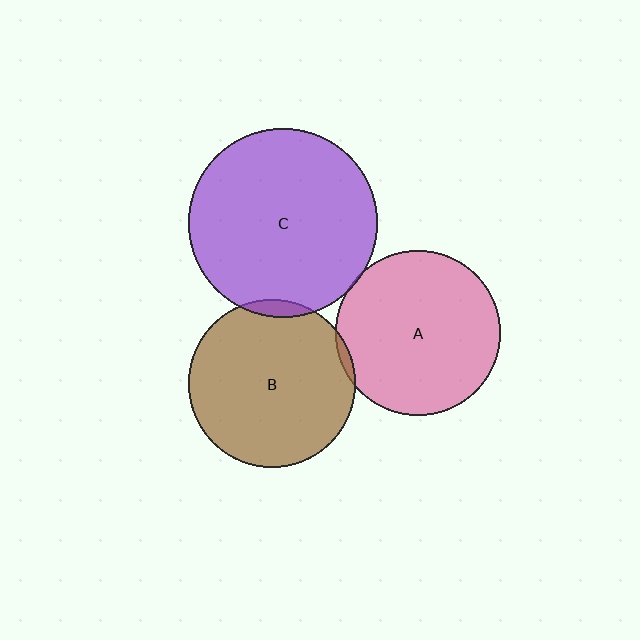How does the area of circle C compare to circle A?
Approximately 1.3 times.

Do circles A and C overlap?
Yes.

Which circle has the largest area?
Circle C (purple).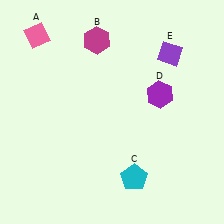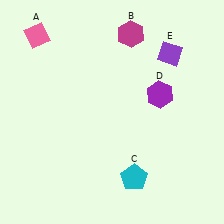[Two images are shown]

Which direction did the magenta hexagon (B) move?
The magenta hexagon (B) moved right.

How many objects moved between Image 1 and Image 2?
1 object moved between the two images.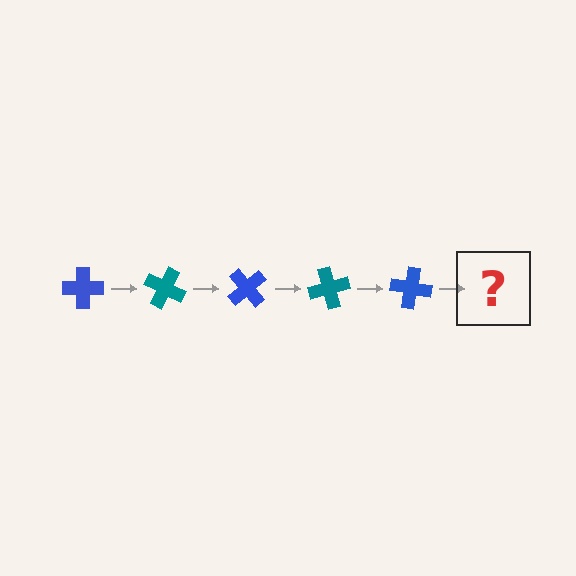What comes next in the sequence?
The next element should be a teal cross, rotated 125 degrees from the start.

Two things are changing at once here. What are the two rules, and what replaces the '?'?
The two rules are that it rotates 25 degrees each step and the color cycles through blue and teal. The '?' should be a teal cross, rotated 125 degrees from the start.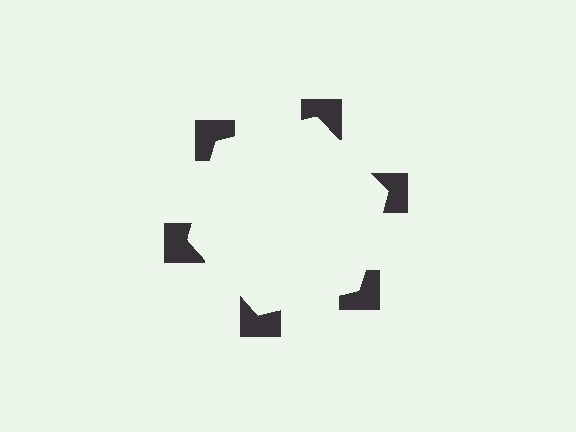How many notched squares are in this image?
There are 6 — one at each vertex of the illusory hexagon.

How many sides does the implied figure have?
6 sides.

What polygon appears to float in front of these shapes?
An illusory hexagon — its edges are inferred from the aligned wedge cuts in the notched squares, not physically drawn.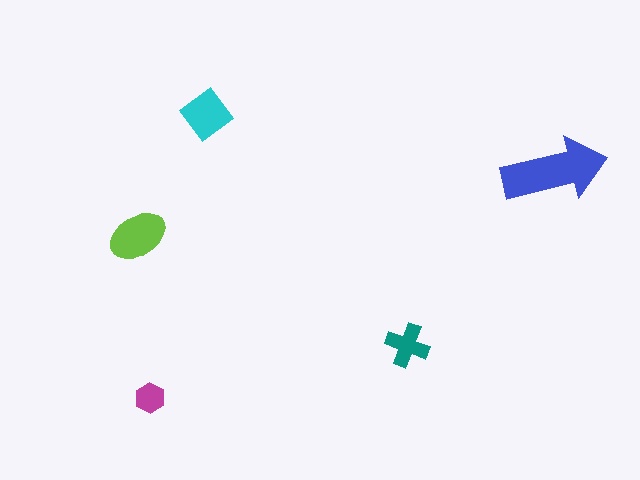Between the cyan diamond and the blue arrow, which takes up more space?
The blue arrow.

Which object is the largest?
The blue arrow.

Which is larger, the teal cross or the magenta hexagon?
The teal cross.